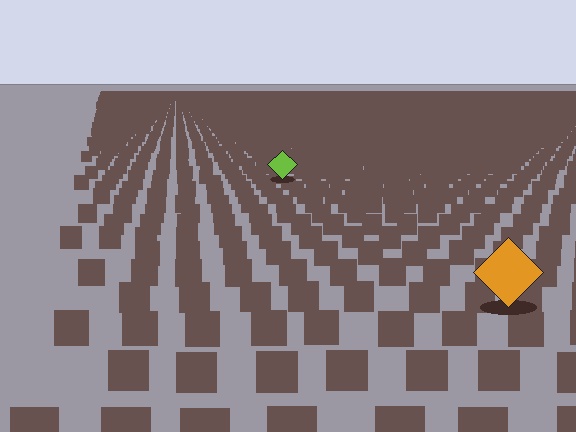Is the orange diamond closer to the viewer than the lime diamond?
Yes. The orange diamond is closer — you can tell from the texture gradient: the ground texture is coarser near it.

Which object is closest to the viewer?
The orange diamond is closest. The texture marks near it are larger and more spread out.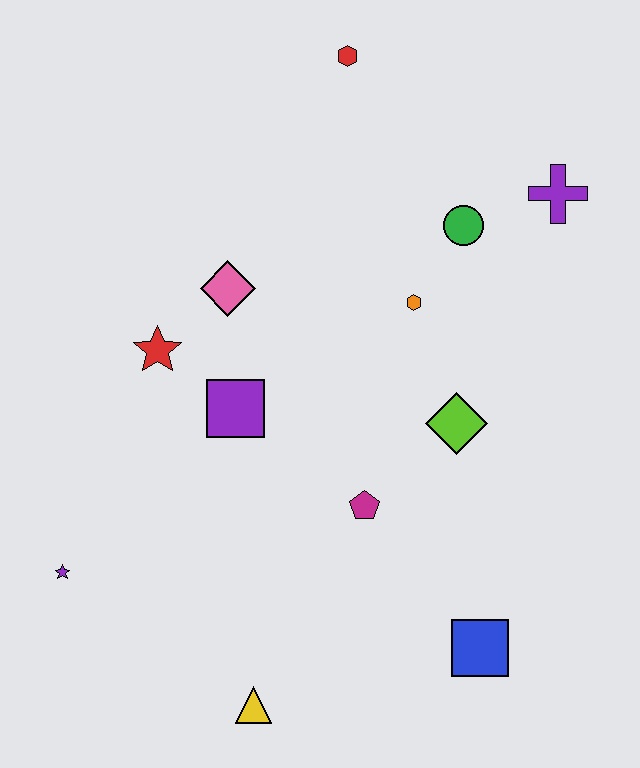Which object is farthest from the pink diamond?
The blue square is farthest from the pink diamond.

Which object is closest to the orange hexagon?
The green circle is closest to the orange hexagon.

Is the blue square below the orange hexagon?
Yes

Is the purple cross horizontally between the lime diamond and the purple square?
No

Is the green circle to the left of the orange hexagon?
No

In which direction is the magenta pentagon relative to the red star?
The magenta pentagon is to the right of the red star.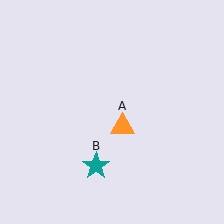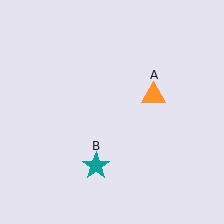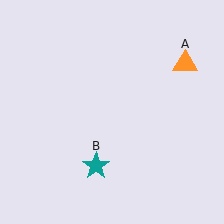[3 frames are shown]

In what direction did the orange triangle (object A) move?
The orange triangle (object A) moved up and to the right.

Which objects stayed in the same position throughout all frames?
Teal star (object B) remained stationary.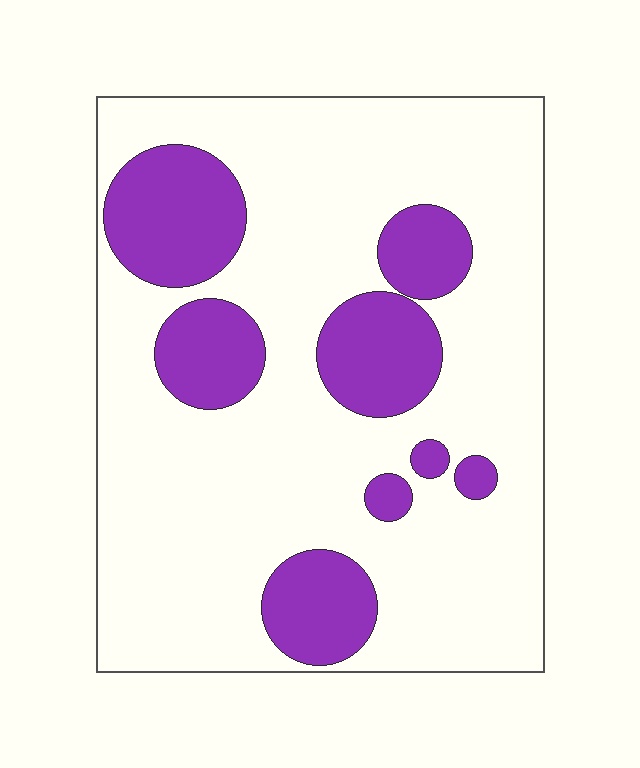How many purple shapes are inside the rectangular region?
8.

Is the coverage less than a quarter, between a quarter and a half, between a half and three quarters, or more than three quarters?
Less than a quarter.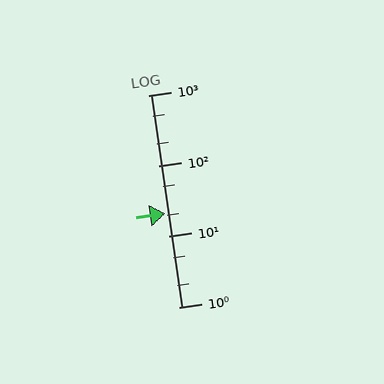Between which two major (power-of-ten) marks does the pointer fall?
The pointer is between 10 and 100.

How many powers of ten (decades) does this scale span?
The scale spans 3 decades, from 1 to 1000.